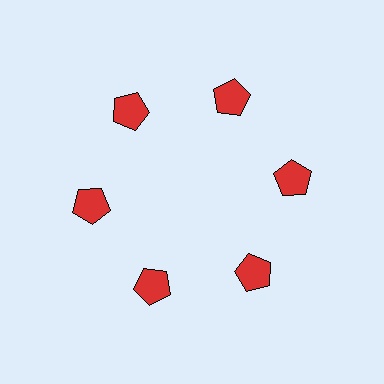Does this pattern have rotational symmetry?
Yes, this pattern has 6-fold rotational symmetry. It looks the same after rotating 60 degrees around the center.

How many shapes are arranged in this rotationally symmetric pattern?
There are 6 shapes, arranged in 6 groups of 1.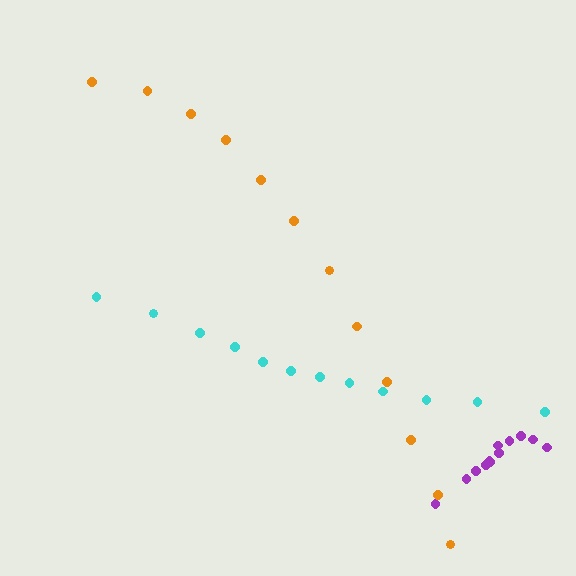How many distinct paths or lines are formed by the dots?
There are 3 distinct paths.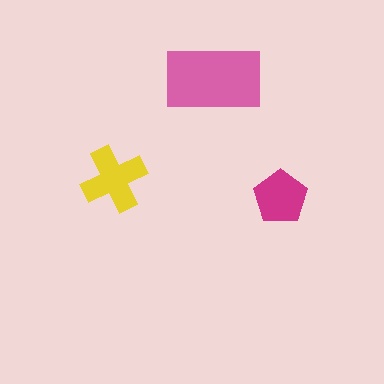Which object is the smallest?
The magenta pentagon.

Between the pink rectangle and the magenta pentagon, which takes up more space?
The pink rectangle.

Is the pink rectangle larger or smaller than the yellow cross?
Larger.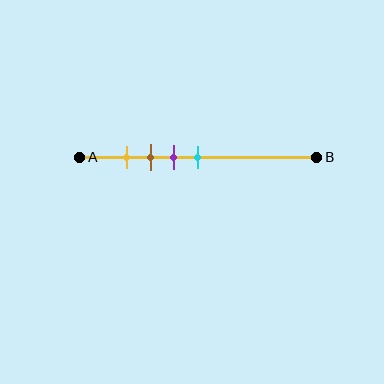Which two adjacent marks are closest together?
The yellow and brown marks are the closest adjacent pair.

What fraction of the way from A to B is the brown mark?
The brown mark is approximately 30% (0.3) of the way from A to B.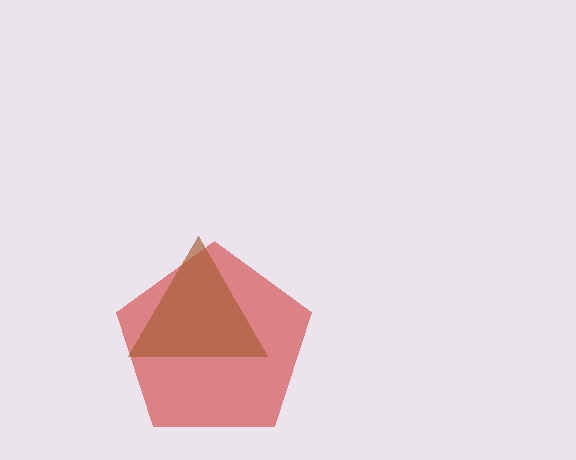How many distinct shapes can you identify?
There are 2 distinct shapes: a red pentagon, a brown triangle.